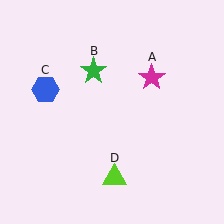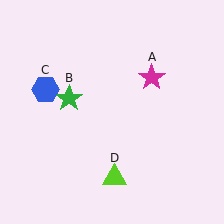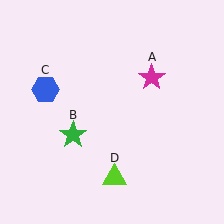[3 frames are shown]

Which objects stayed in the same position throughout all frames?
Magenta star (object A) and blue hexagon (object C) and lime triangle (object D) remained stationary.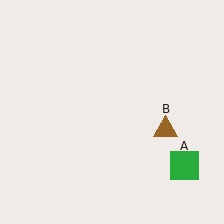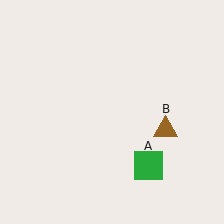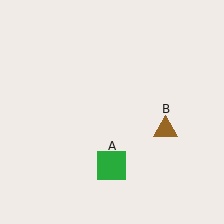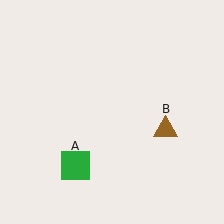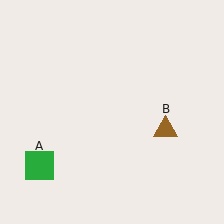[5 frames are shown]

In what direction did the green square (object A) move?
The green square (object A) moved left.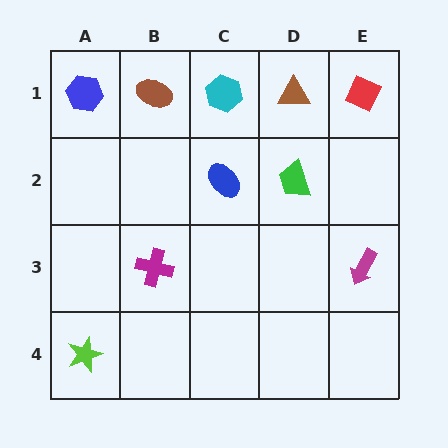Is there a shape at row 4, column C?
No, that cell is empty.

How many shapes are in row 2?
2 shapes.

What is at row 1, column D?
A brown triangle.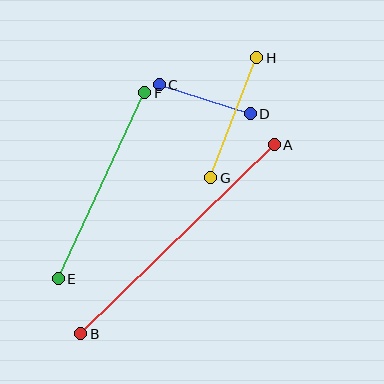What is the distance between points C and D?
The distance is approximately 95 pixels.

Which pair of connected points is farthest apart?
Points A and B are farthest apart.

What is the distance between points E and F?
The distance is approximately 205 pixels.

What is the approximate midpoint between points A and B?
The midpoint is at approximately (178, 239) pixels.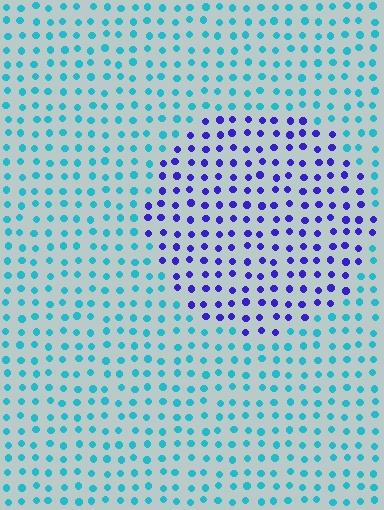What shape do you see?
I see a circle.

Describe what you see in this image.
The image is filled with small cyan elements in a uniform arrangement. A circle-shaped region is visible where the elements are tinted to a slightly different hue, forming a subtle color boundary.